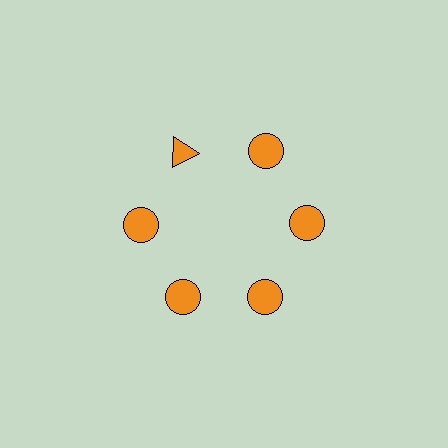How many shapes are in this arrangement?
There are 6 shapes arranged in a ring pattern.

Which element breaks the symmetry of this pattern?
The orange triangle at roughly the 11 o'clock position breaks the symmetry. All other shapes are orange circles.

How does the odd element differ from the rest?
It has a different shape: triangle instead of circle.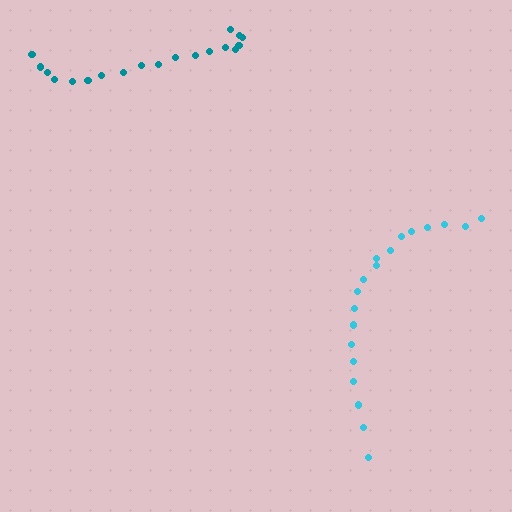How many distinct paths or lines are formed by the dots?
There are 2 distinct paths.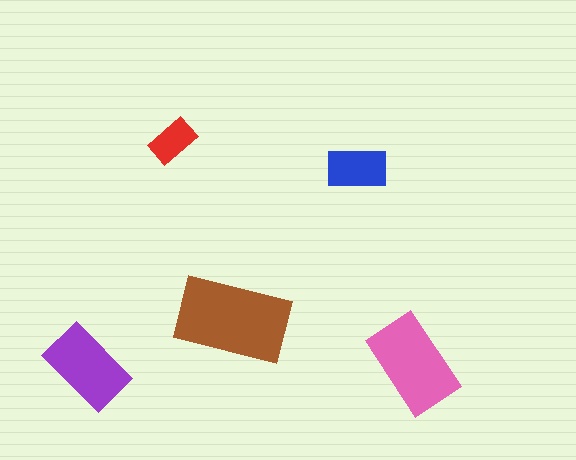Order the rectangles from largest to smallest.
the brown one, the pink one, the purple one, the blue one, the red one.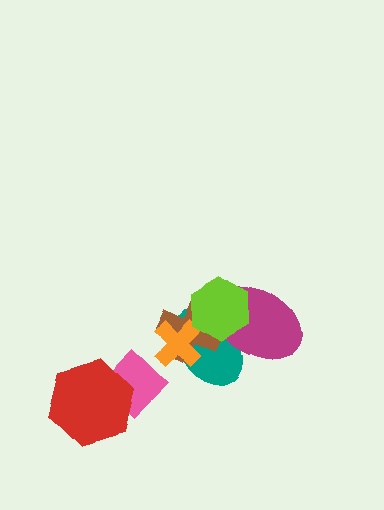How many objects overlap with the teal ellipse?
4 objects overlap with the teal ellipse.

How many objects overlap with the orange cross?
2 objects overlap with the orange cross.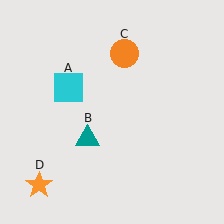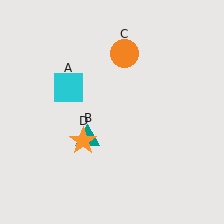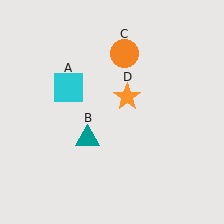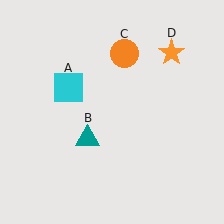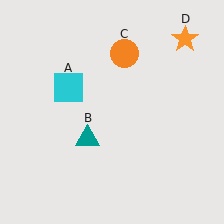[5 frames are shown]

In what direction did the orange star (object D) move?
The orange star (object D) moved up and to the right.